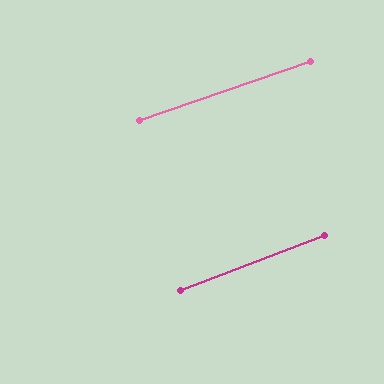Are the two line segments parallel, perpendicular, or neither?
Parallel — their directions differ by only 1.9°.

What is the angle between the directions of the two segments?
Approximately 2 degrees.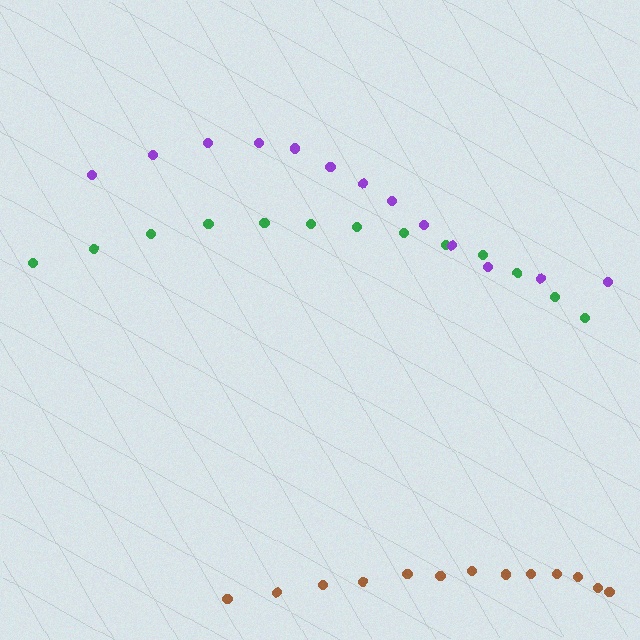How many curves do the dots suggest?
There are 3 distinct paths.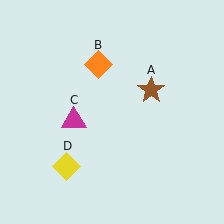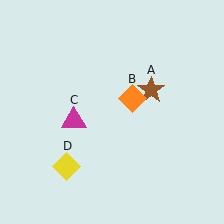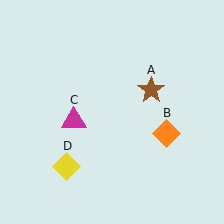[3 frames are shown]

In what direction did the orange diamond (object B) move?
The orange diamond (object B) moved down and to the right.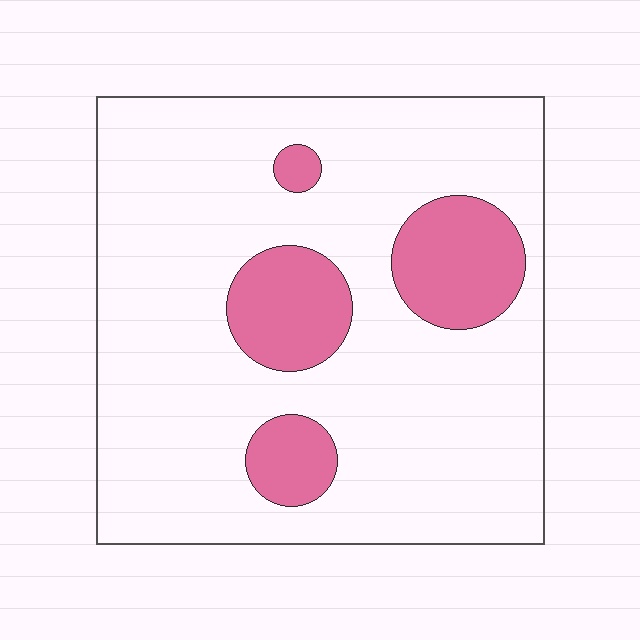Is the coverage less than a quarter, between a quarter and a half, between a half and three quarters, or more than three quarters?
Less than a quarter.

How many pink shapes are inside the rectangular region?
4.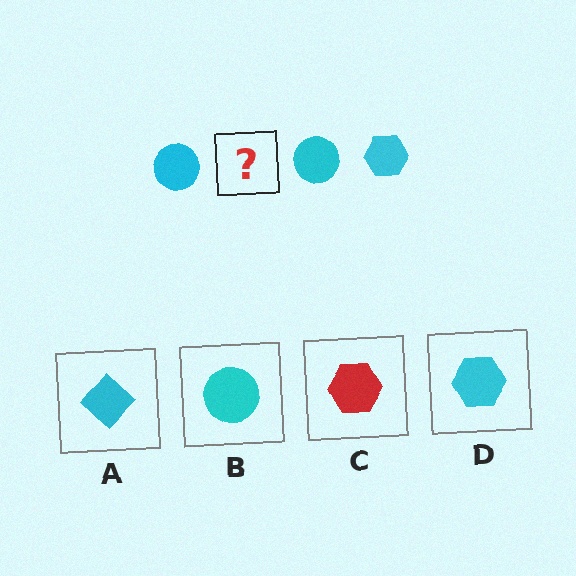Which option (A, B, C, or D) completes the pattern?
D.